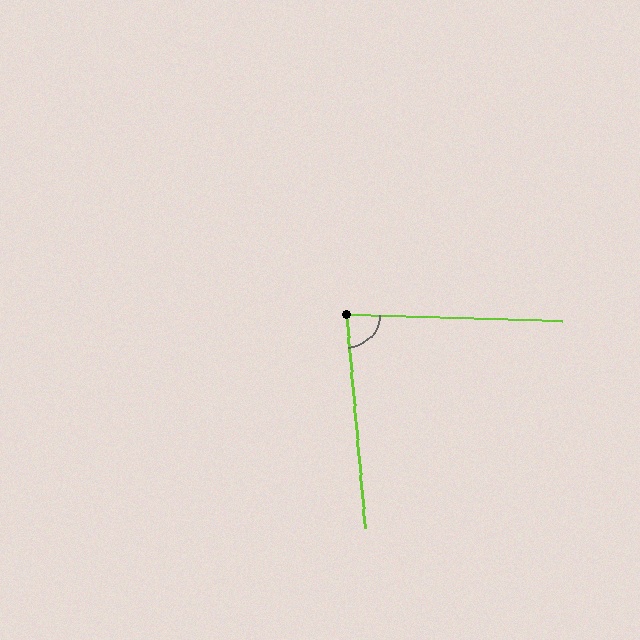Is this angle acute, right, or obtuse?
It is acute.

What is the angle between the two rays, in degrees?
Approximately 83 degrees.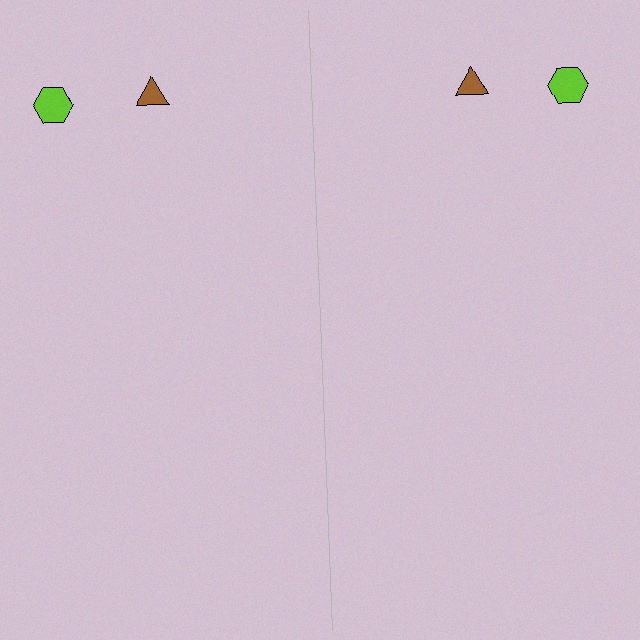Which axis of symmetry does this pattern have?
The pattern has a vertical axis of symmetry running through the center of the image.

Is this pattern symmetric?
Yes, this pattern has bilateral (reflection) symmetry.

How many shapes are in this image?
There are 4 shapes in this image.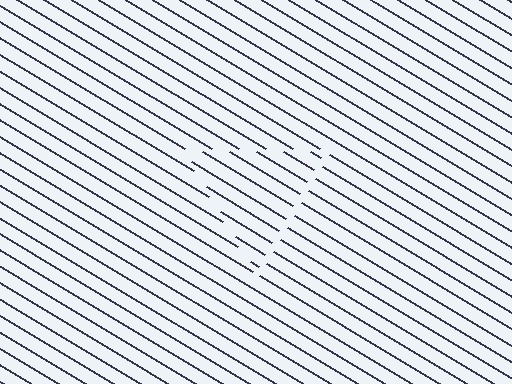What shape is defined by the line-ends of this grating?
An illusory triangle. The interior of the shape contains the same grating, shifted by half a period — the contour is defined by the phase discontinuity where line-ends from the inner and outer gratings abut.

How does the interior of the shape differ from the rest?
The interior of the shape contains the same grating, shifted by half a period — the contour is defined by the phase discontinuity where line-ends from the inner and outer gratings abut.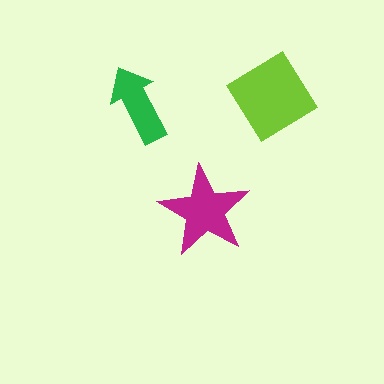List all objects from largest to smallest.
The lime diamond, the magenta star, the green arrow.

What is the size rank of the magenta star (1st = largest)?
2nd.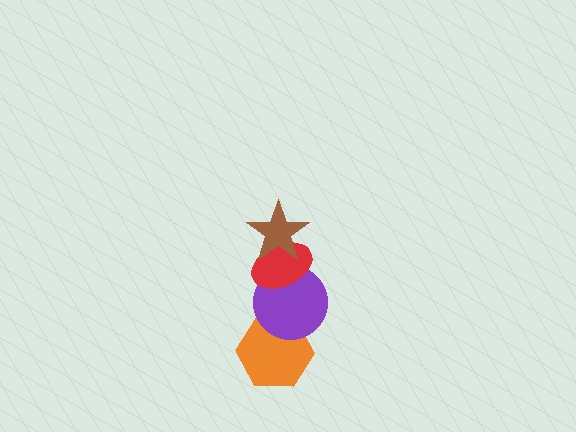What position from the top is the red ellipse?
The red ellipse is 2nd from the top.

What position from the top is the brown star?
The brown star is 1st from the top.